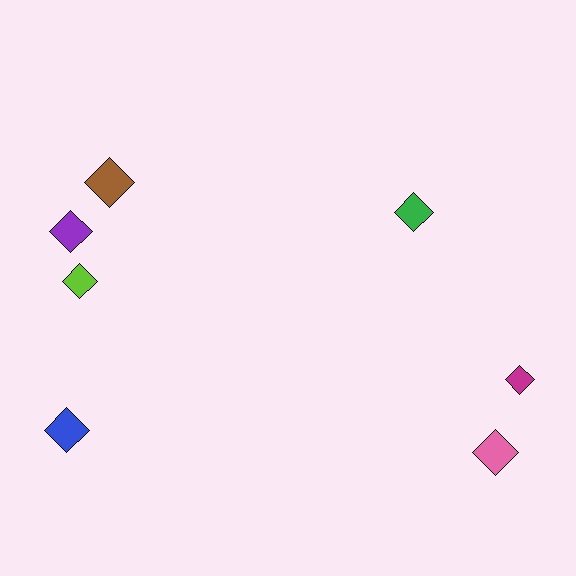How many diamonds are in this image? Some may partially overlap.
There are 7 diamonds.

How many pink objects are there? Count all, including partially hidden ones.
There is 1 pink object.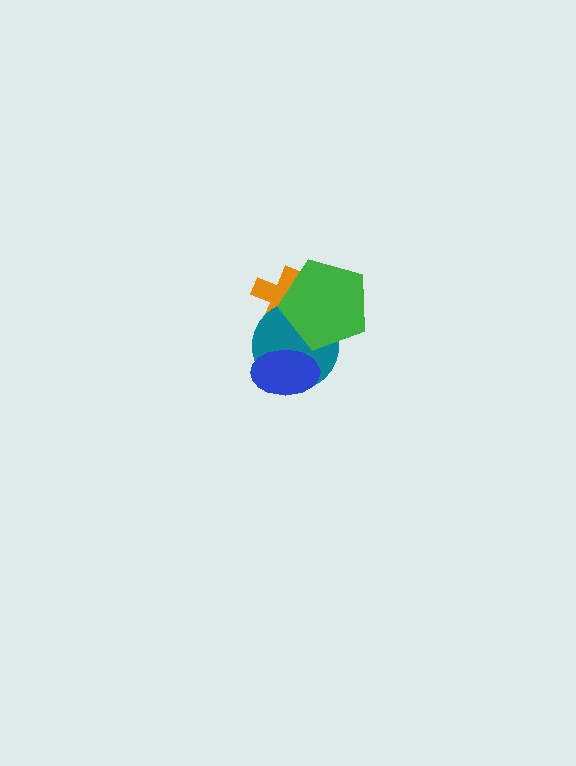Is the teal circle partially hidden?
Yes, it is partially covered by another shape.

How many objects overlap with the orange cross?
2 objects overlap with the orange cross.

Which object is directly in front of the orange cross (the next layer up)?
The teal circle is directly in front of the orange cross.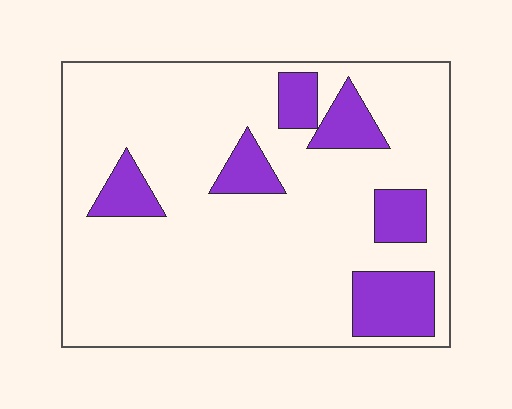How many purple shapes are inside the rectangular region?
6.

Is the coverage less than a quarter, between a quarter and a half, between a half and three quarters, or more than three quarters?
Less than a quarter.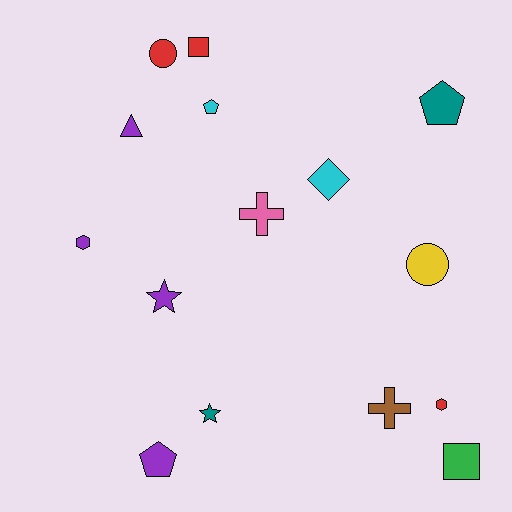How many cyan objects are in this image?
There are 2 cyan objects.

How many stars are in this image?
There are 2 stars.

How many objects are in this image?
There are 15 objects.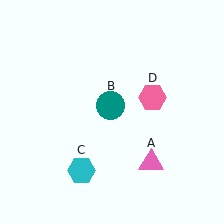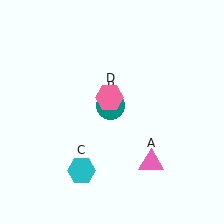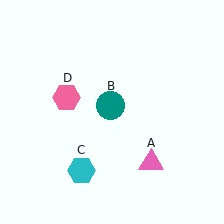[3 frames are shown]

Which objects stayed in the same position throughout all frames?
Pink triangle (object A) and teal circle (object B) and cyan hexagon (object C) remained stationary.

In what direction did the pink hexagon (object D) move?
The pink hexagon (object D) moved left.